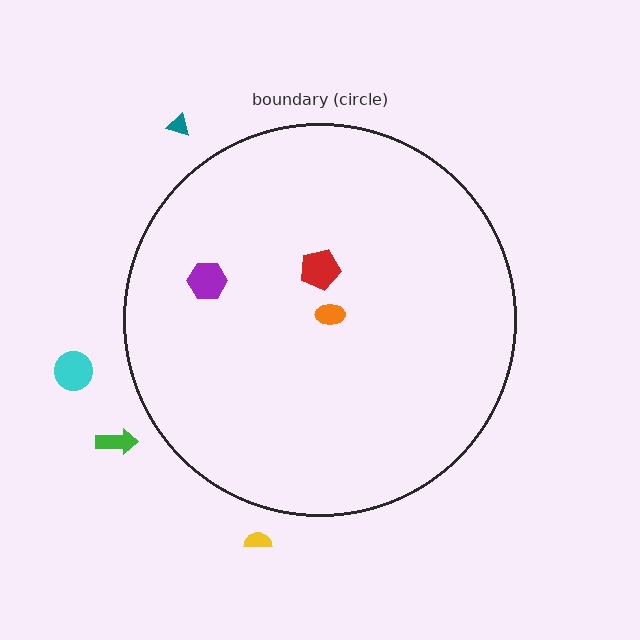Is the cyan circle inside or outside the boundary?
Outside.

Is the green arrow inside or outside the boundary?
Outside.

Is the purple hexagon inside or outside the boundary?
Inside.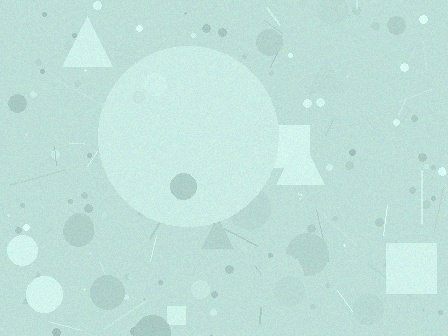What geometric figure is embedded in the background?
A circle is embedded in the background.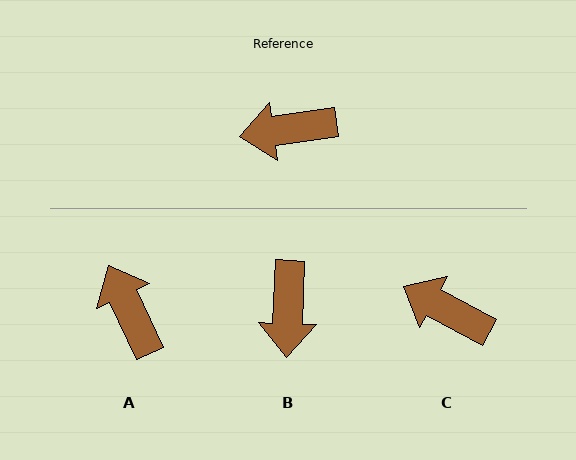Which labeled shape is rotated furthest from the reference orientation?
B, about 80 degrees away.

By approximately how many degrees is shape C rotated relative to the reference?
Approximately 37 degrees clockwise.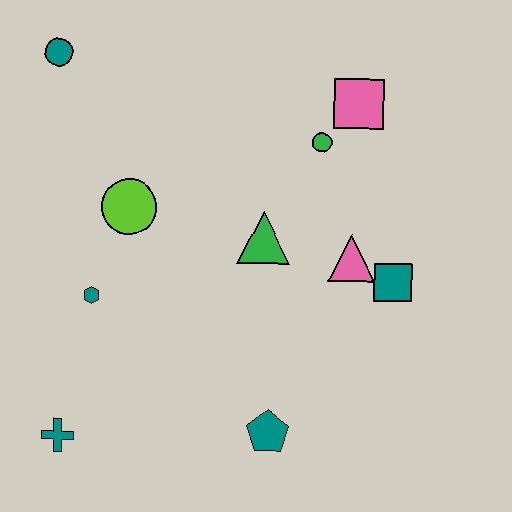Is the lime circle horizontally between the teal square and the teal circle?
Yes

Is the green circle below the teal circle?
Yes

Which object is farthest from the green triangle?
The teal cross is farthest from the green triangle.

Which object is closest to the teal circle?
The lime circle is closest to the teal circle.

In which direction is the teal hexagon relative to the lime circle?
The teal hexagon is below the lime circle.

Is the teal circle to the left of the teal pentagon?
Yes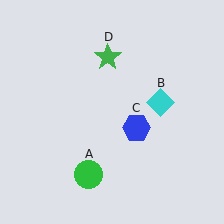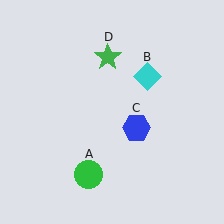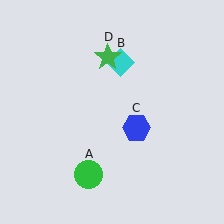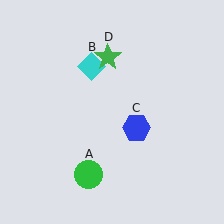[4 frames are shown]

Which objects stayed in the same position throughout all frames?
Green circle (object A) and blue hexagon (object C) and green star (object D) remained stationary.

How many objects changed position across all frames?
1 object changed position: cyan diamond (object B).